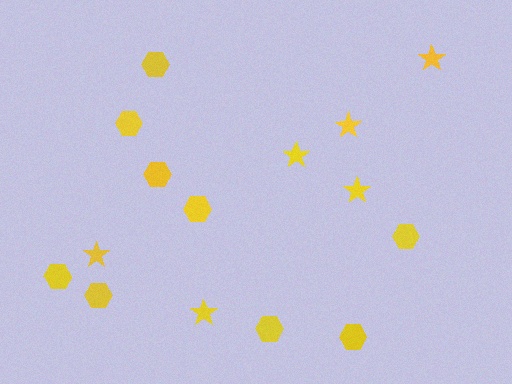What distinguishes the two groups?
There are 2 groups: one group of hexagons (9) and one group of stars (6).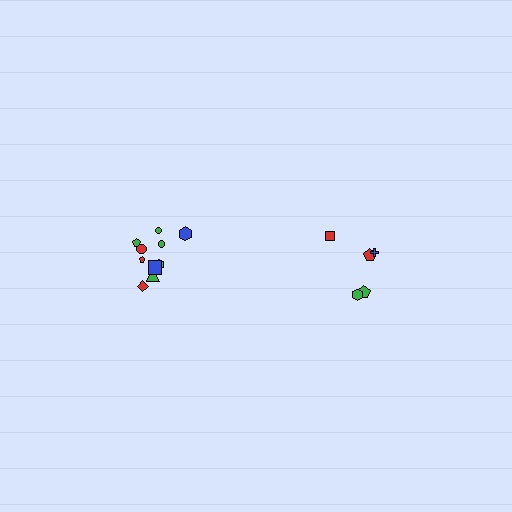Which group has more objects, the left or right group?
The left group.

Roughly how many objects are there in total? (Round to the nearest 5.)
Roughly 15 objects in total.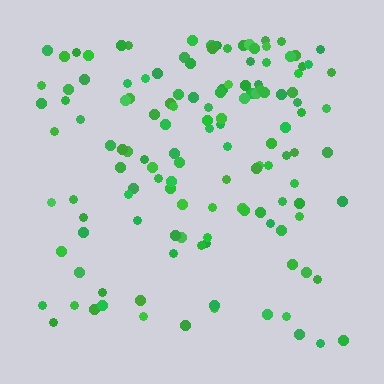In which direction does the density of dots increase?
From bottom to top, with the top side densest.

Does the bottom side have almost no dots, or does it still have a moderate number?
Still a moderate number, just noticeably fewer than the top.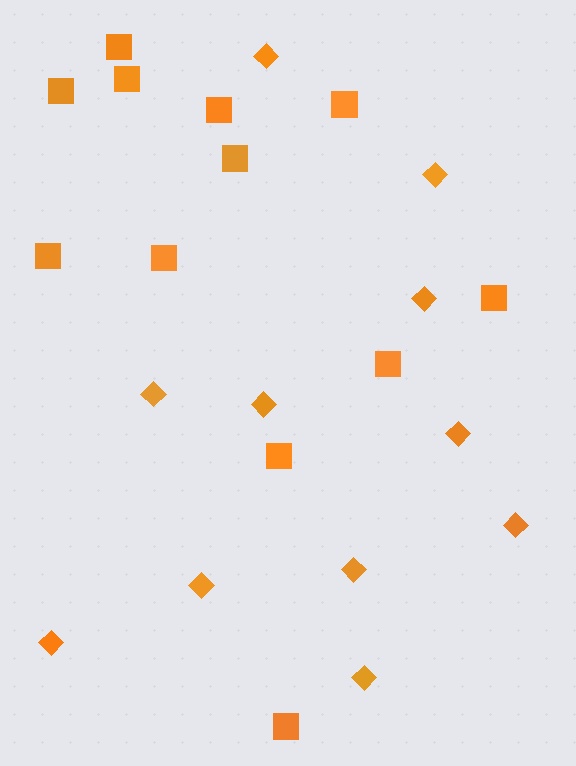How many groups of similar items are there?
There are 2 groups: one group of squares (12) and one group of diamonds (11).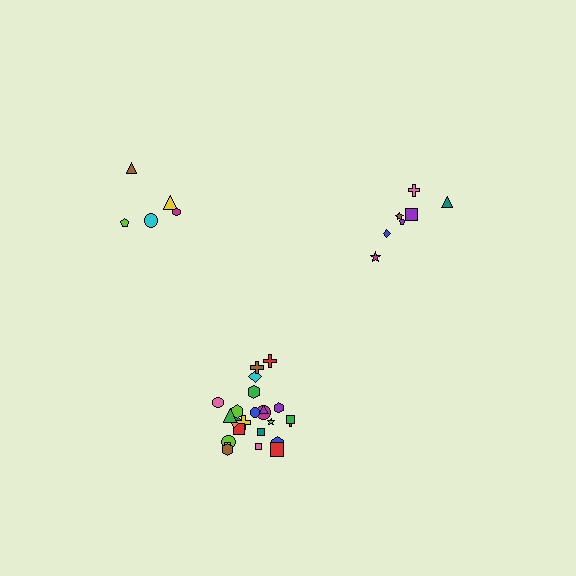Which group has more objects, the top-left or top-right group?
The top-right group.